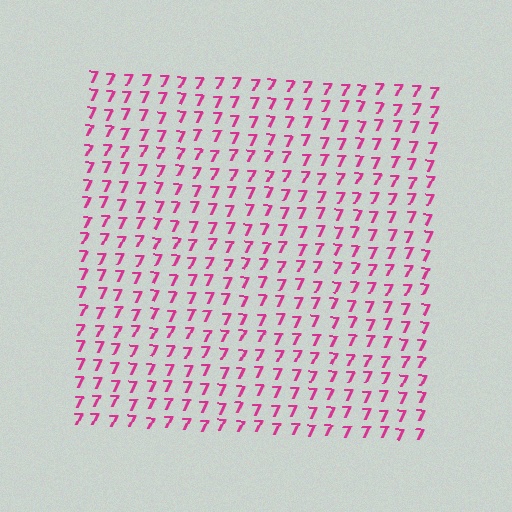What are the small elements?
The small elements are digit 7's.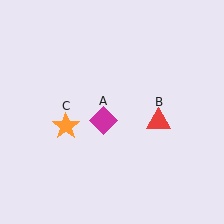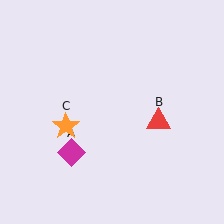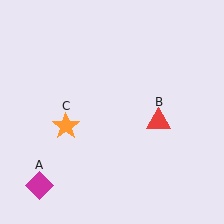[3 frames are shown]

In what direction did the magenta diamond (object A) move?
The magenta diamond (object A) moved down and to the left.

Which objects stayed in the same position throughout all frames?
Red triangle (object B) and orange star (object C) remained stationary.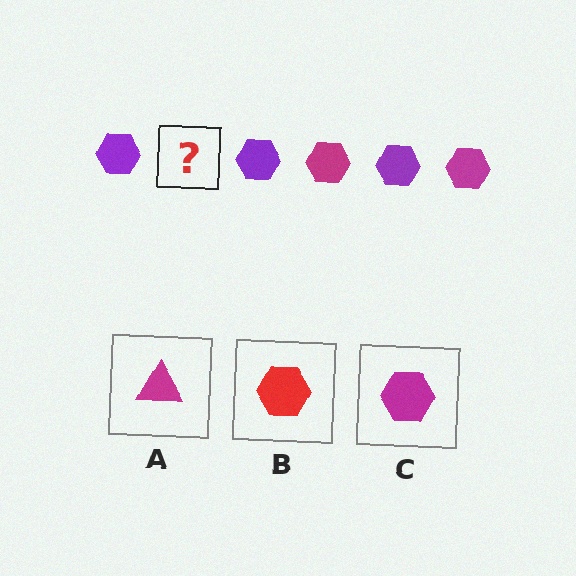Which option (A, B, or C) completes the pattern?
C.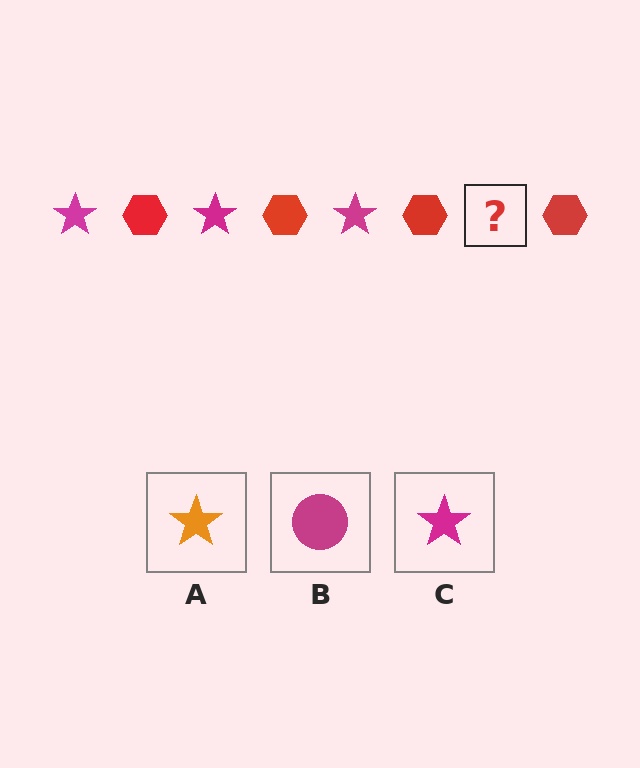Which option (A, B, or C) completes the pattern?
C.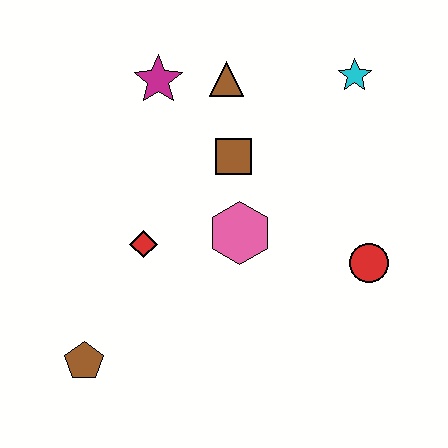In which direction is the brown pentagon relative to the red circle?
The brown pentagon is to the left of the red circle.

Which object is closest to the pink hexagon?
The brown square is closest to the pink hexagon.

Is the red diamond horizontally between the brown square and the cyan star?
No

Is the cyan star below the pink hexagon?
No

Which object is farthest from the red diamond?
The cyan star is farthest from the red diamond.